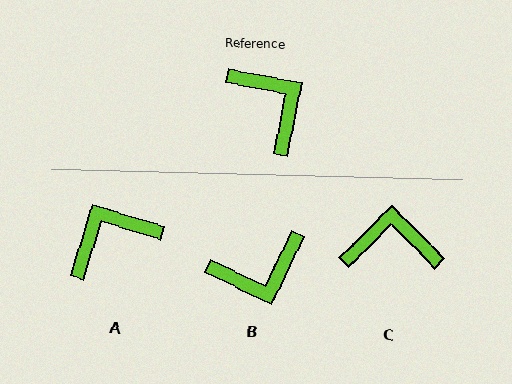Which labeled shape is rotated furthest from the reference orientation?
B, about 105 degrees away.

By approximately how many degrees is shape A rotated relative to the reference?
Approximately 84 degrees counter-clockwise.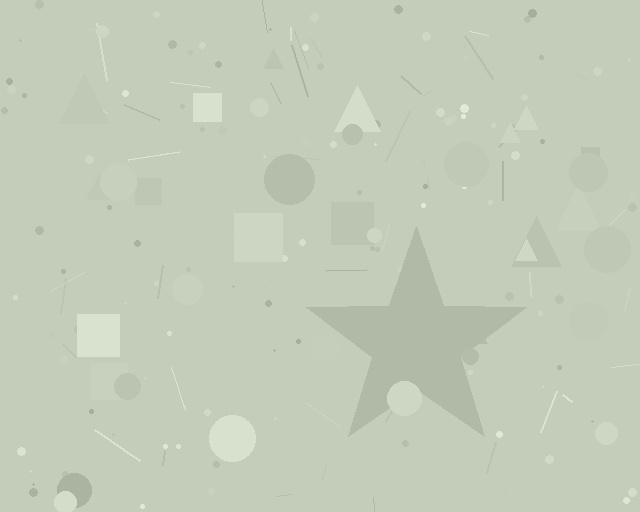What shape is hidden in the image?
A star is hidden in the image.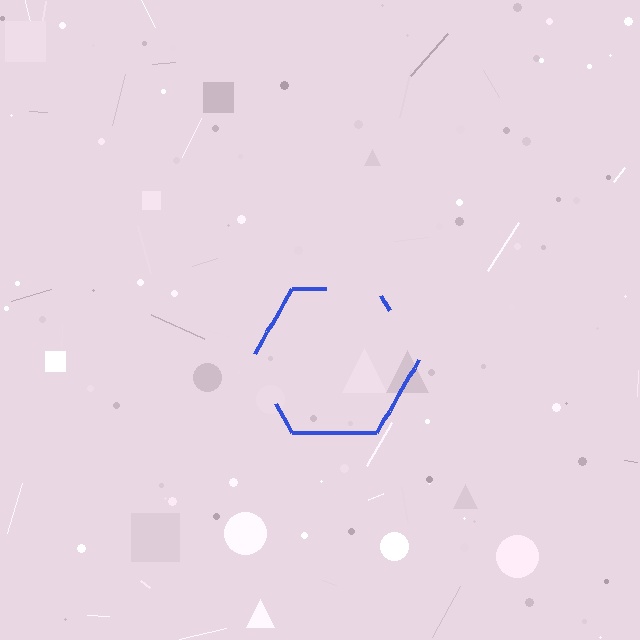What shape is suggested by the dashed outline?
The dashed outline suggests a hexagon.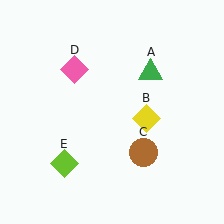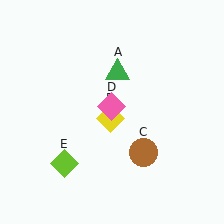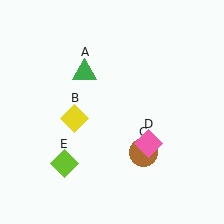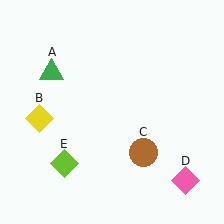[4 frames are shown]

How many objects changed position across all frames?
3 objects changed position: green triangle (object A), yellow diamond (object B), pink diamond (object D).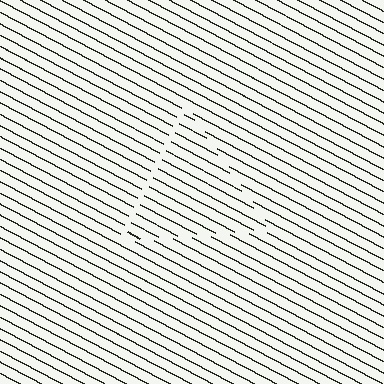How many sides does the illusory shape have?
3 sides — the line-ends trace a triangle.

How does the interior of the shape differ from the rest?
The interior of the shape contains the same grating, shifted by half a period — the contour is defined by the phase discontinuity where line-ends from the inner and outer gratings abut.